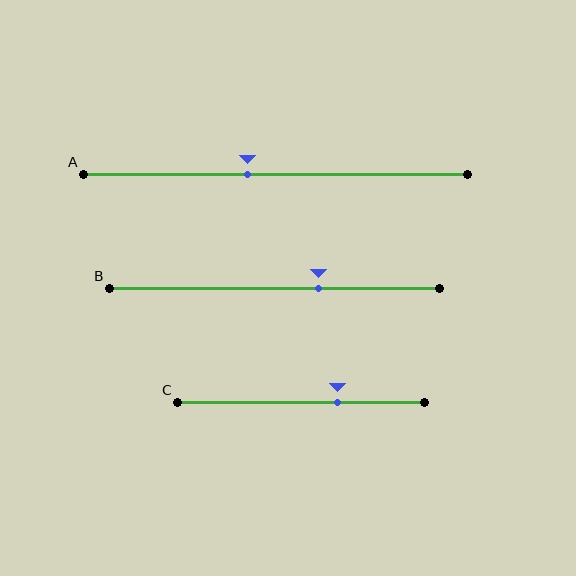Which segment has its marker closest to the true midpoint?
Segment A has its marker closest to the true midpoint.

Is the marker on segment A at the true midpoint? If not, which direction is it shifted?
No, the marker on segment A is shifted to the left by about 7% of the segment length.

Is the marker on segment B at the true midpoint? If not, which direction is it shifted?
No, the marker on segment B is shifted to the right by about 13% of the segment length.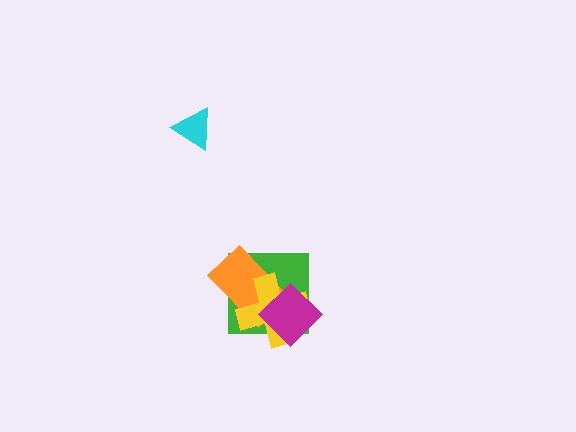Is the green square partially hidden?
Yes, it is partially covered by another shape.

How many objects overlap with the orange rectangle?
3 objects overlap with the orange rectangle.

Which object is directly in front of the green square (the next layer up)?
The orange rectangle is directly in front of the green square.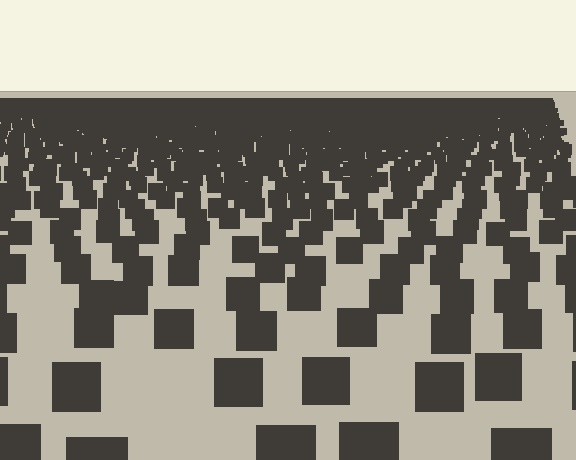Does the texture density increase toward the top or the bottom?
Density increases toward the top.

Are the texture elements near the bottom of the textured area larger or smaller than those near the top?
Larger. Near the bottom, elements are closer to the viewer and appear at a bigger on-screen size.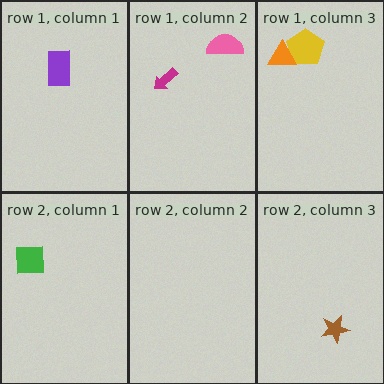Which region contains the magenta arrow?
The row 1, column 2 region.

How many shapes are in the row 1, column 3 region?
2.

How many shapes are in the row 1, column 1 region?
1.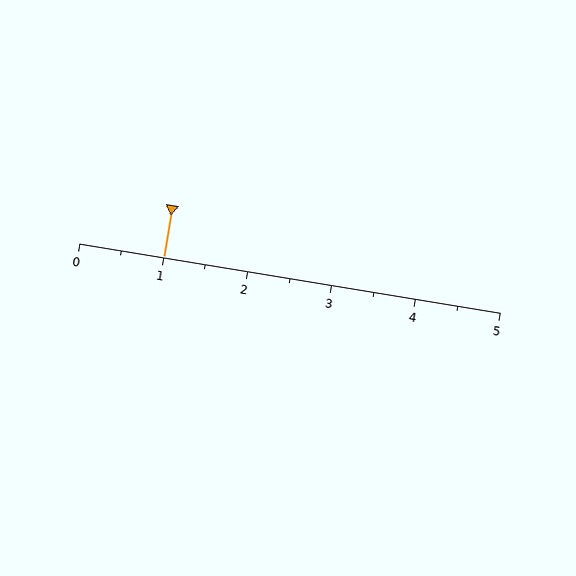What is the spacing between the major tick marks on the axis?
The major ticks are spaced 1 apart.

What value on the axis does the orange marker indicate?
The marker indicates approximately 1.